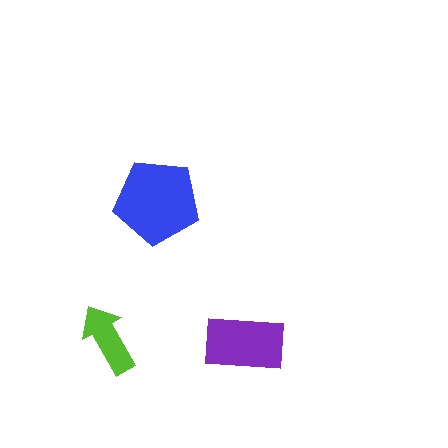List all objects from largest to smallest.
The blue pentagon, the purple rectangle, the lime arrow.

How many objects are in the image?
There are 3 objects in the image.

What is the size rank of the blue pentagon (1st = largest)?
1st.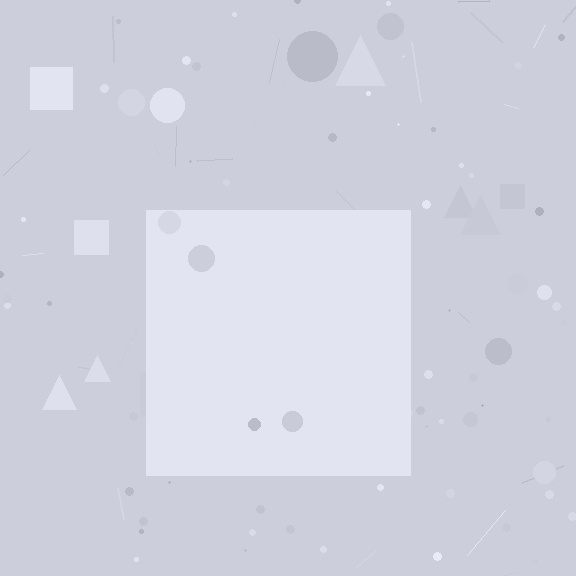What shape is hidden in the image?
A square is hidden in the image.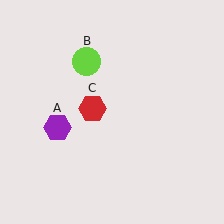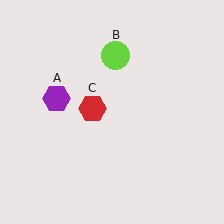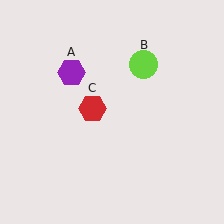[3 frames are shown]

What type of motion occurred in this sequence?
The purple hexagon (object A), lime circle (object B) rotated clockwise around the center of the scene.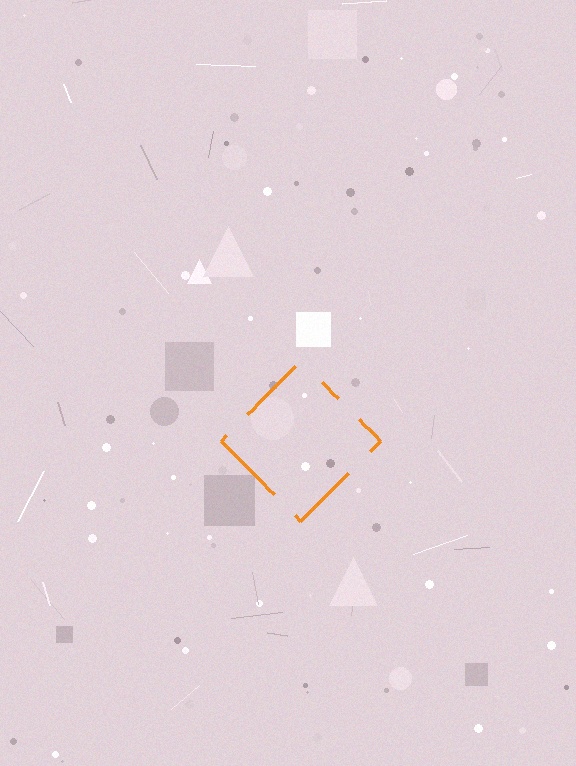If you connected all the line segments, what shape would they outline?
They would outline a diamond.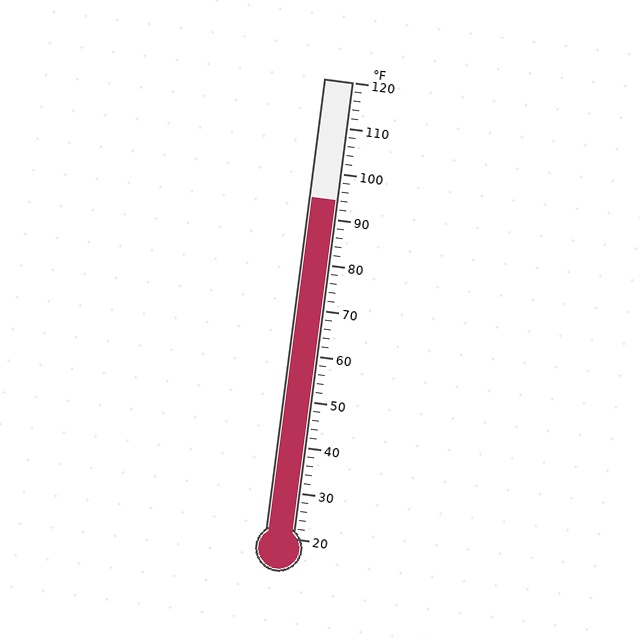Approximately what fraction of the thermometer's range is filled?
The thermometer is filled to approximately 75% of its range.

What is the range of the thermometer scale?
The thermometer scale ranges from 20°F to 120°F.